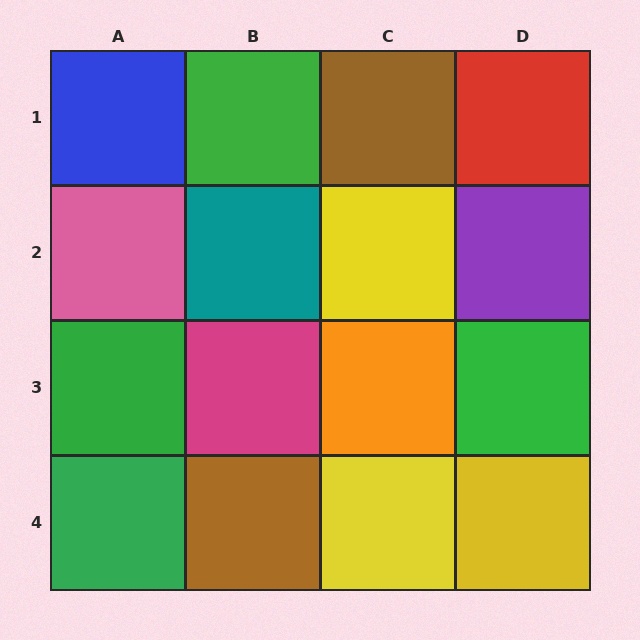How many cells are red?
1 cell is red.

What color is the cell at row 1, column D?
Red.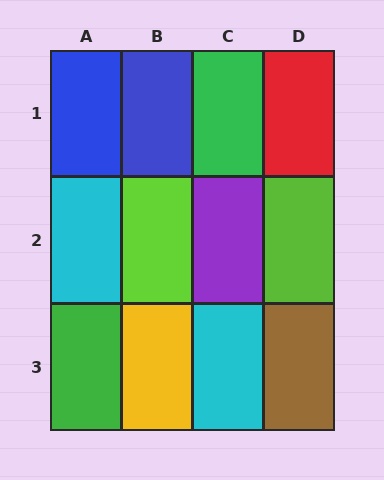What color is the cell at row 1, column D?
Red.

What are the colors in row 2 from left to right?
Cyan, lime, purple, lime.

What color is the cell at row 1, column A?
Blue.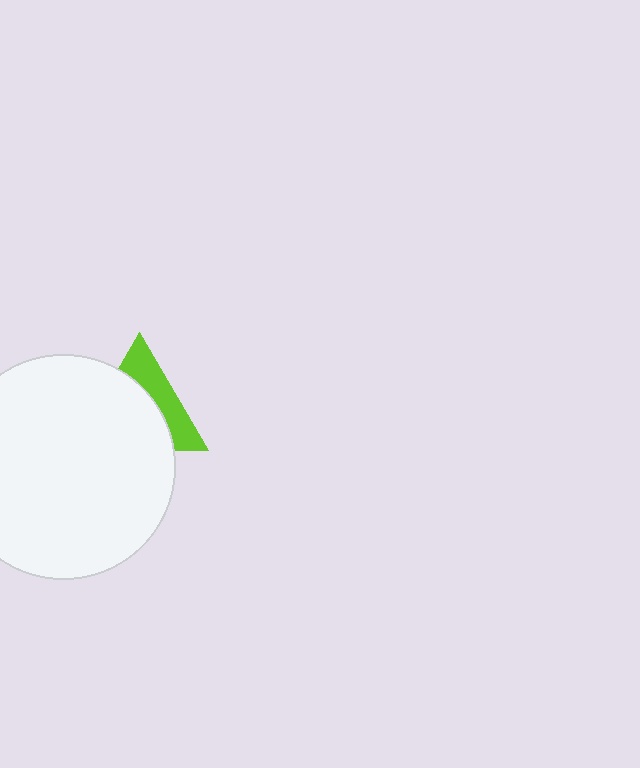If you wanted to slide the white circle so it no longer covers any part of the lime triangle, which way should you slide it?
Slide it toward the lower-left — that is the most direct way to separate the two shapes.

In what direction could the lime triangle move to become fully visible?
The lime triangle could move toward the upper-right. That would shift it out from behind the white circle entirely.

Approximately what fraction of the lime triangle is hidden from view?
Roughly 61% of the lime triangle is hidden behind the white circle.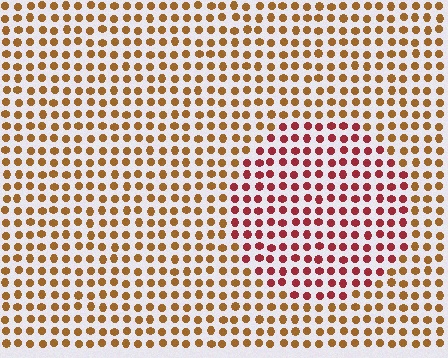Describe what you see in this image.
The image is filled with small brown elements in a uniform arrangement. A circle-shaped region is visible where the elements are tinted to a slightly different hue, forming a subtle color boundary.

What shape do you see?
I see a circle.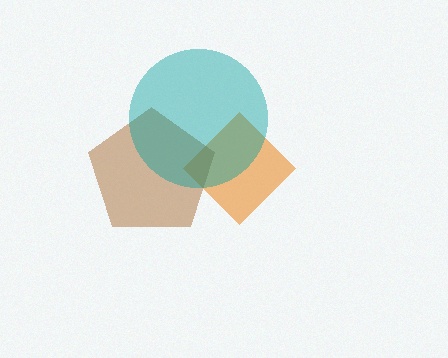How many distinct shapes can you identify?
There are 3 distinct shapes: an orange diamond, a brown pentagon, a teal circle.